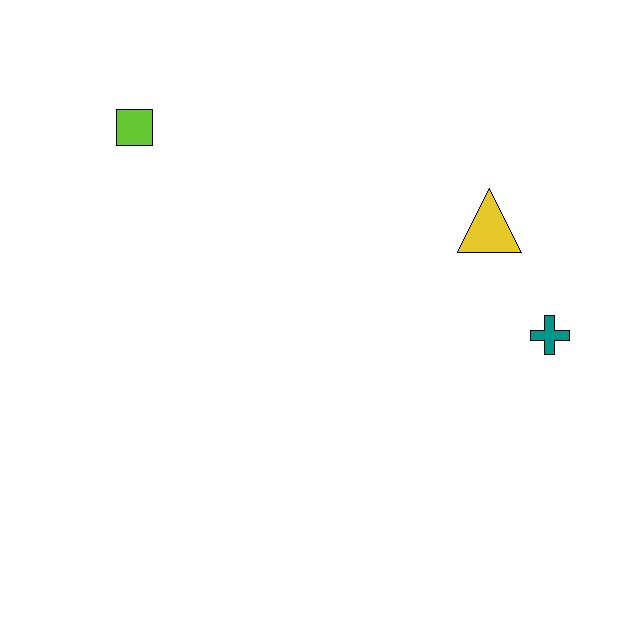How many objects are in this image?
There are 3 objects.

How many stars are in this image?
There are no stars.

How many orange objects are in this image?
There are no orange objects.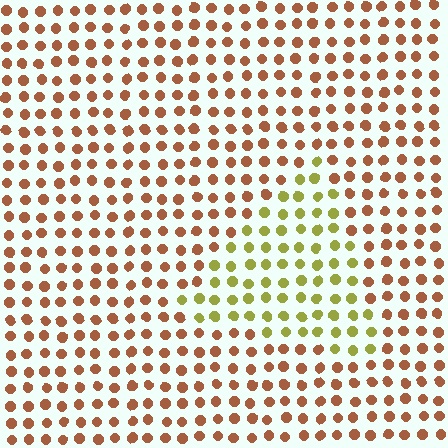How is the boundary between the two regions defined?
The boundary is defined purely by a slight shift in hue (about 50 degrees). Spacing, size, and orientation are identical on both sides.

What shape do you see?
I see a triangle.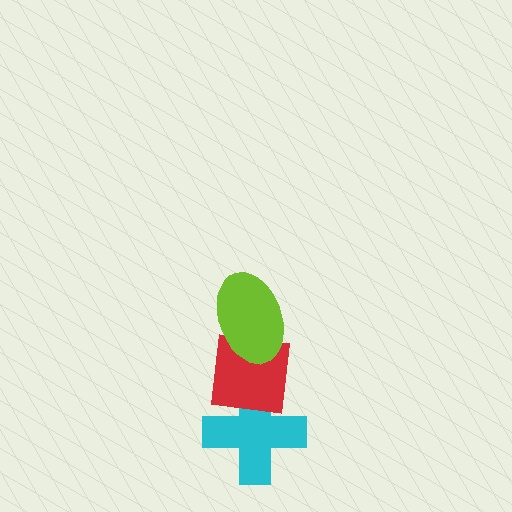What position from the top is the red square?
The red square is 2nd from the top.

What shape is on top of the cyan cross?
The red square is on top of the cyan cross.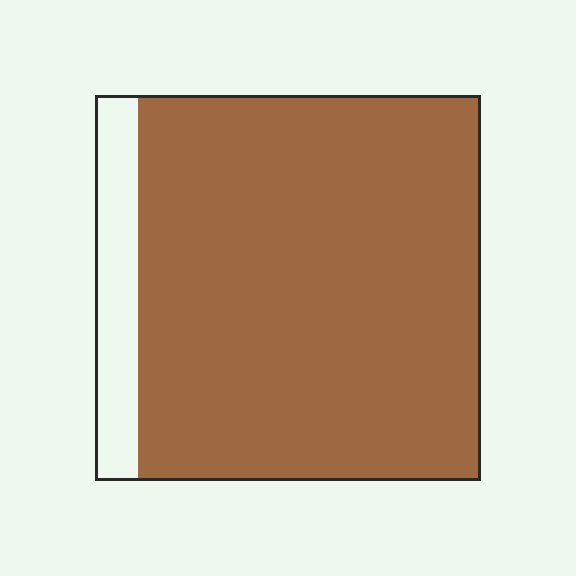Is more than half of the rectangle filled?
Yes.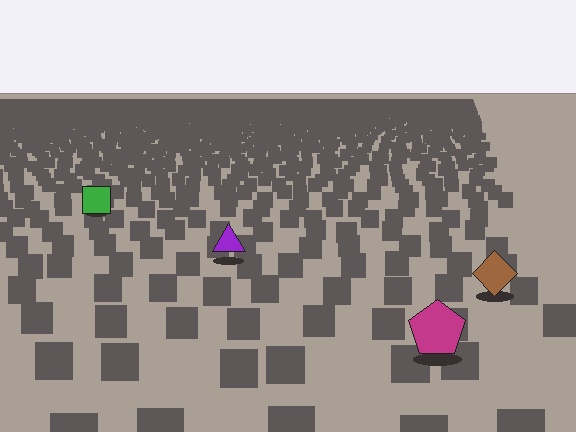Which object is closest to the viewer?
The magenta pentagon is closest. The texture marks near it are larger and more spread out.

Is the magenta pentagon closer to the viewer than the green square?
Yes. The magenta pentagon is closer — you can tell from the texture gradient: the ground texture is coarser near it.